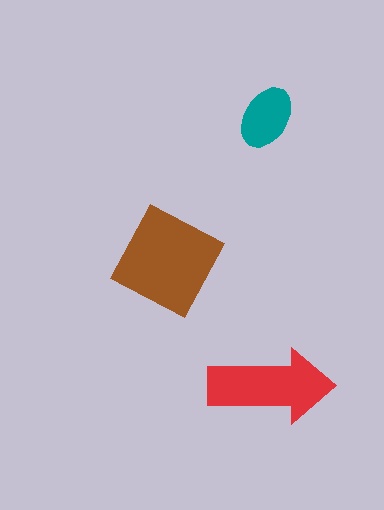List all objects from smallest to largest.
The teal ellipse, the red arrow, the brown square.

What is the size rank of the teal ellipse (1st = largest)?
3rd.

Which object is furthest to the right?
The red arrow is rightmost.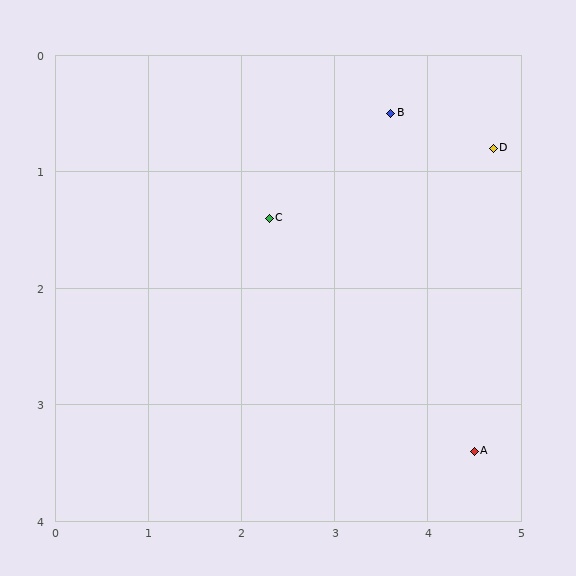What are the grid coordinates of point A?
Point A is at approximately (4.5, 3.4).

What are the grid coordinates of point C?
Point C is at approximately (2.3, 1.4).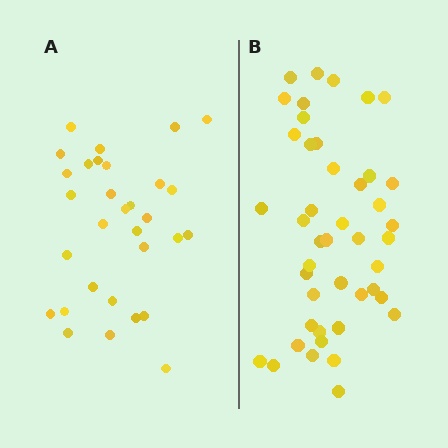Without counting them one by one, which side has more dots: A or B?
Region B (the right region) has more dots.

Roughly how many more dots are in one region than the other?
Region B has approximately 15 more dots than region A.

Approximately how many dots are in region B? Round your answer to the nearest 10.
About 40 dots. (The exact count is 44, which rounds to 40.)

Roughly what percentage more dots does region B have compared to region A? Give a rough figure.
About 40% more.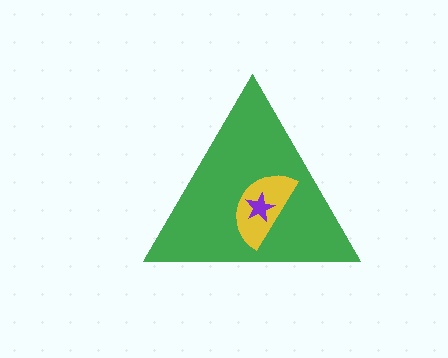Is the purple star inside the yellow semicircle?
Yes.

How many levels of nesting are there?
3.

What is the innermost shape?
The purple star.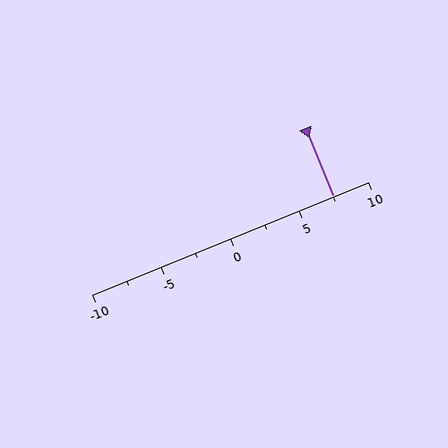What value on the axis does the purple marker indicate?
The marker indicates approximately 7.5.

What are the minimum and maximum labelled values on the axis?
The axis runs from -10 to 10.